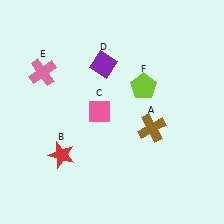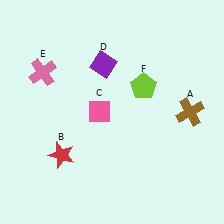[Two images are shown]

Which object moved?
The brown cross (A) moved right.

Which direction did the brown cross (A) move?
The brown cross (A) moved right.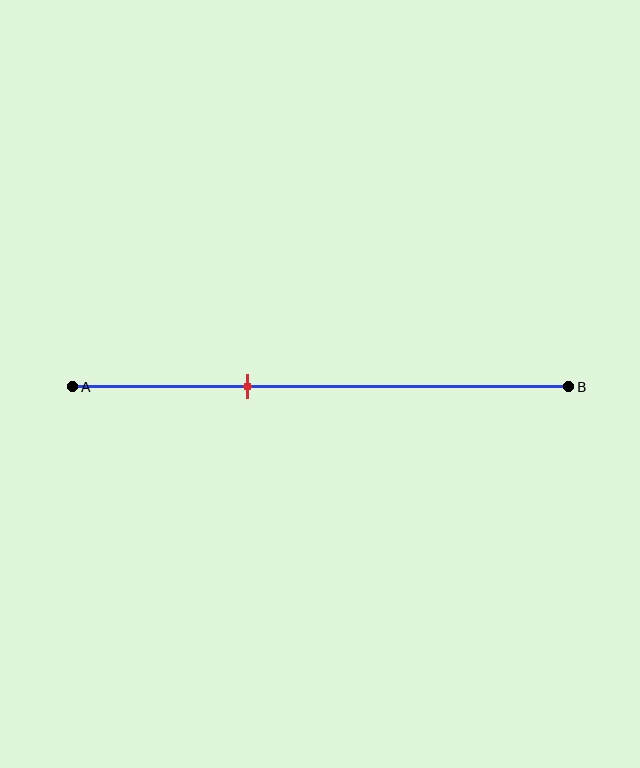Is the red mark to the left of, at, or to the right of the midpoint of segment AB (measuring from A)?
The red mark is to the left of the midpoint of segment AB.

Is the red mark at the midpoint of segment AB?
No, the mark is at about 35% from A, not at the 50% midpoint.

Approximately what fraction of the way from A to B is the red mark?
The red mark is approximately 35% of the way from A to B.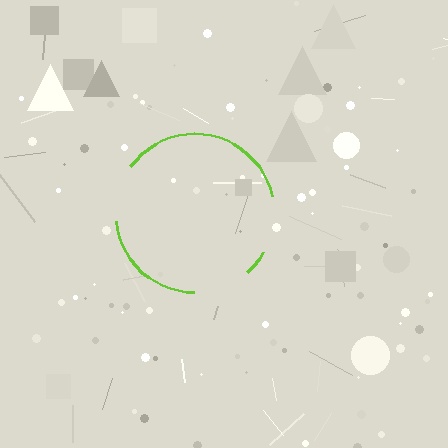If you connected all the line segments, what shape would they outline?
They would outline a circle.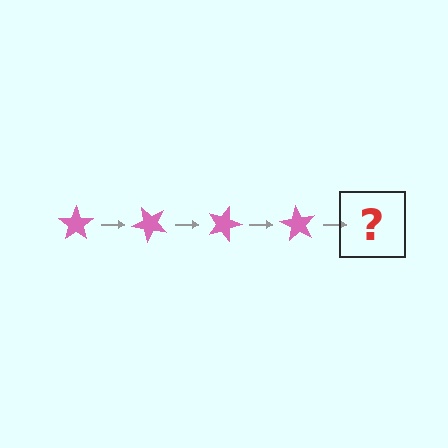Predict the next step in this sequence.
The next step is a pink star rotated 180 degrees.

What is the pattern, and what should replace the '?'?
The pattern is that the star rotates 45 degrees each step. The '?' should be a pink star rotated 180 degrees.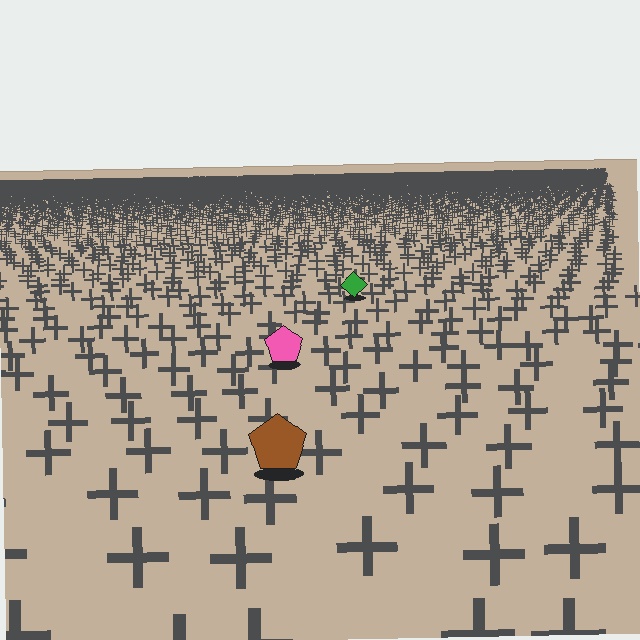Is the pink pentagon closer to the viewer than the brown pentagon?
No. The brown pentagon is closer — you can tell from the texture gradient: the ground texture is coarser near it.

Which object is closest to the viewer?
The brown pentagon is closest. The texture marks near it are larger and more spread out.